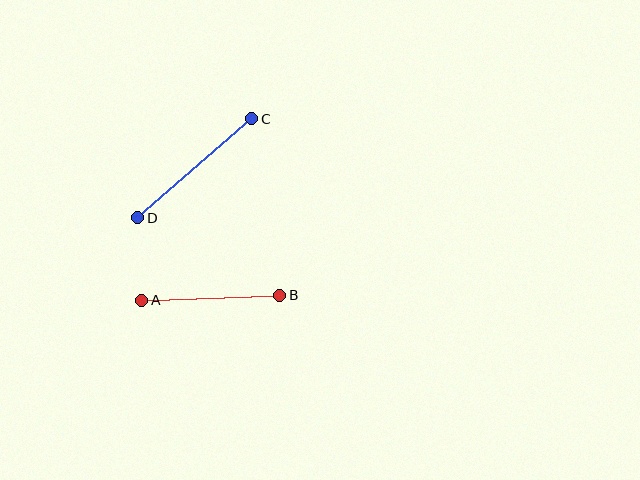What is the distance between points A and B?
The distance is approximately 138 pixels.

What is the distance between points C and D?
The distance is approximately 151 pixels.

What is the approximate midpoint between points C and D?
The midpoint is at approximately (195, 168) pixels.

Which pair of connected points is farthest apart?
Points C and D are farthest apart.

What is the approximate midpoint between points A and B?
The midpoint is at approximately (211, 298) pixels.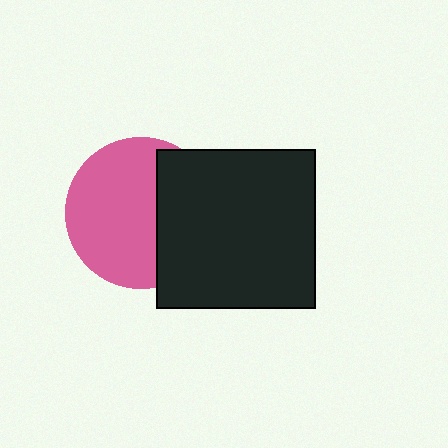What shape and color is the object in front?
The object in front is a black square.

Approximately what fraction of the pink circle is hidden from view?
Roughly 37% of the pink circle is hidden behind the black square.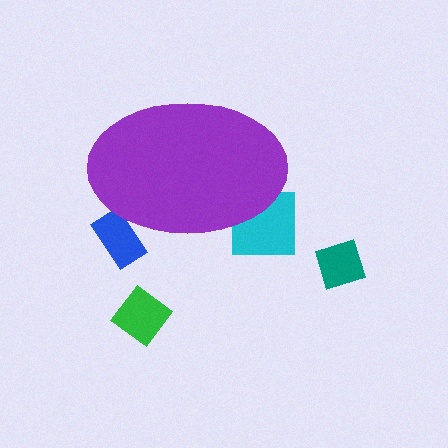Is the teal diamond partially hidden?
No, the teal diamond is fully visible.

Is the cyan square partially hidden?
Yes, the cyan square is partially hidden behind the purple ellipse.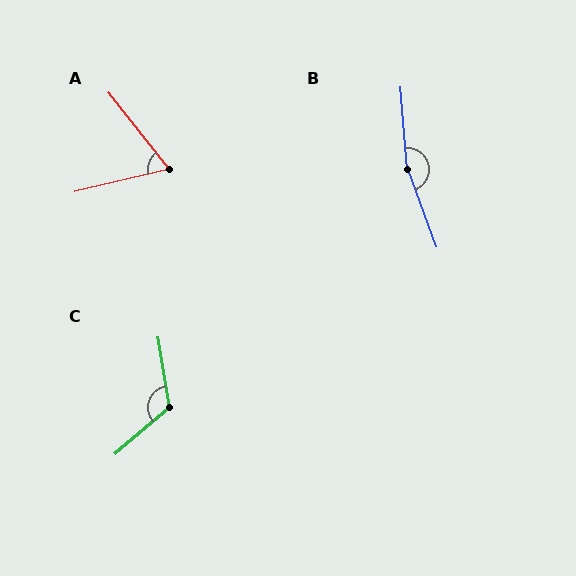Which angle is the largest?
B, at approximately 164 degrees.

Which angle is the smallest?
A, at approximately 65 degrees.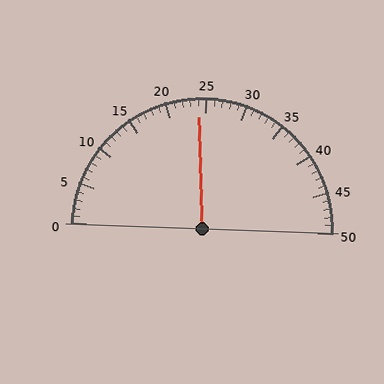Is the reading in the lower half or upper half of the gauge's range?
The reading is in the lower half of the range (0 to 50).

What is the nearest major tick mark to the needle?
The nearest major tick mark is 25.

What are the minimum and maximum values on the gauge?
The gauge ranges from 0 to 50.